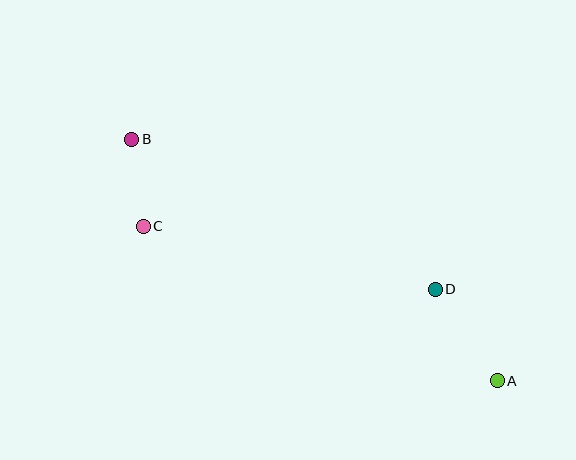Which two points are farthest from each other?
Points A and B are farthest from each other.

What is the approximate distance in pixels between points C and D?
The distance between C and D is approximately 298 pixels.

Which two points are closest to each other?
Points B and C are closest to each other.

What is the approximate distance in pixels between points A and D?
The distance between A and D is approximately 111 pixels.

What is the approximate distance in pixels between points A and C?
The distance between A and C is approximately 386 pixels.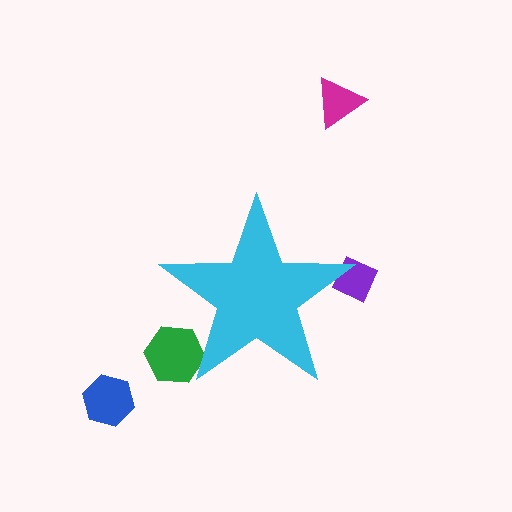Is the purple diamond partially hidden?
Yes, the purple diamond is partially hidden behind the cyan star.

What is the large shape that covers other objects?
A cyan star.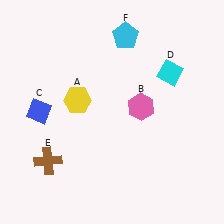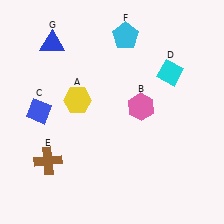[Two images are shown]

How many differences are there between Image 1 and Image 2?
There is 1 difference between the two images.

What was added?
A blue triangle (G) was added in Image 2.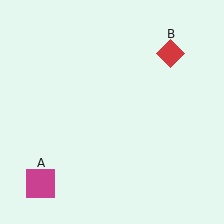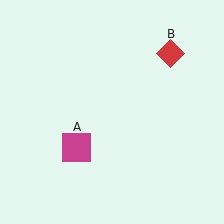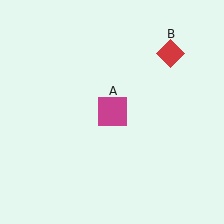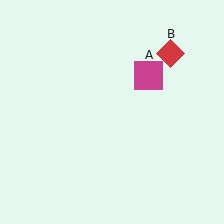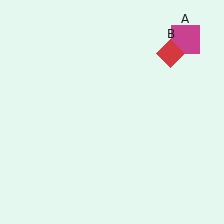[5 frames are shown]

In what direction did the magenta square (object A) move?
The magenta square (object A) moved up and to the right.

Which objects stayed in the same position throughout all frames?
Red diamond (object B) remained stationary.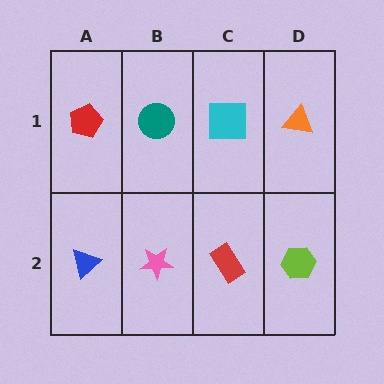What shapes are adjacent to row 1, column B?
A pink star (row 2, column B), a red pentagon (row 1, column A), a cyan square (row 1, column C).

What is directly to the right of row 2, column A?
A pink star.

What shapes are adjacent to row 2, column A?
A red pentagon (row 1, column A), a pink star (row 2, column B).